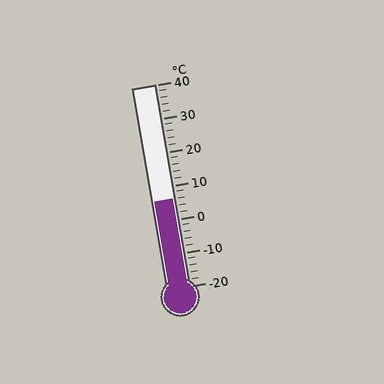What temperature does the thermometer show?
The thermometer shows approximately 6°C.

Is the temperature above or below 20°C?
The temperature is below 20°C.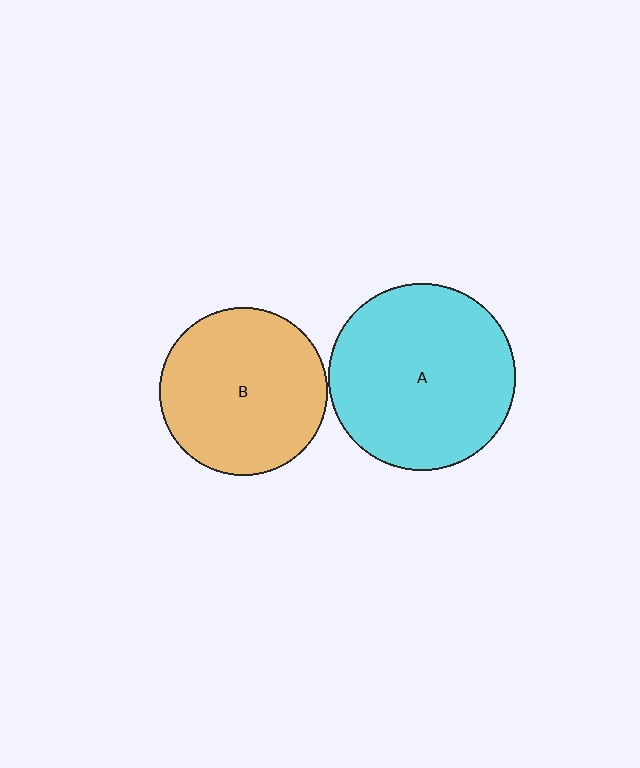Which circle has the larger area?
Circle A (cyan).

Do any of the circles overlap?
No, none of the circles overlap.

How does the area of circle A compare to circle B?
Approximately 1.2 times.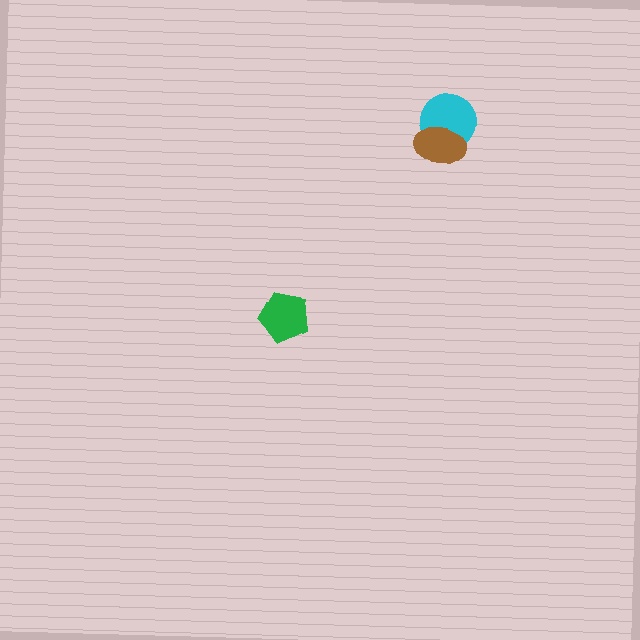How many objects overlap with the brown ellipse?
1 object overlaps with the brown ellipse.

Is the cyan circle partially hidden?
Yes, it is partially covered by another shape.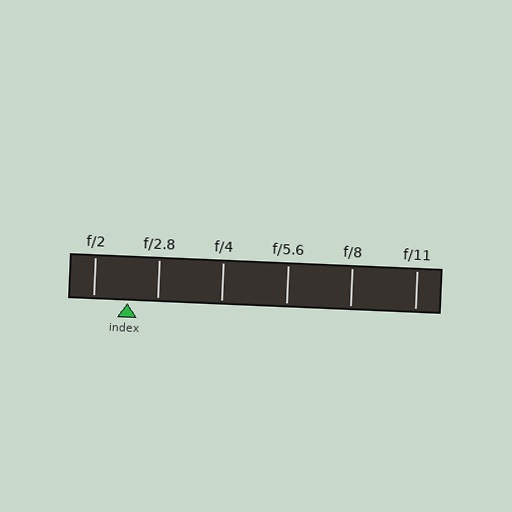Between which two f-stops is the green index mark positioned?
The index mark is between f/2 and f/2.8.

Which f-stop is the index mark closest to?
The index mark is closest to f/2.8.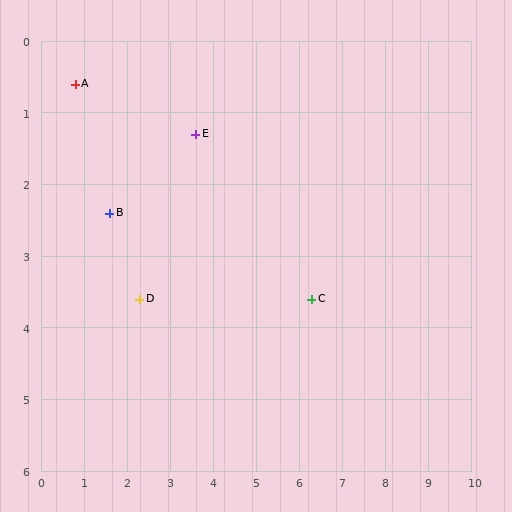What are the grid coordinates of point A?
Point A is at approximately (0.8, 0.6).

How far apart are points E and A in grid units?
Points E and A are about 2.9 grid units apart.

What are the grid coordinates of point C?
Point C is at approximately (6.3, 3.6).